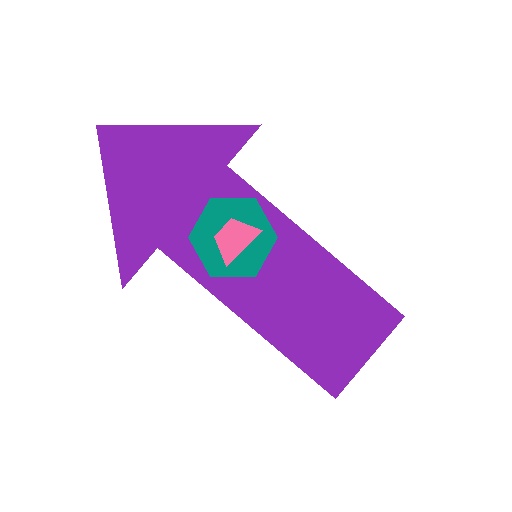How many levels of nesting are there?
3.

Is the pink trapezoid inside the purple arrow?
Yes.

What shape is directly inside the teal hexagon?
The pink trapezoid.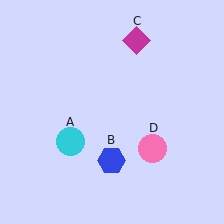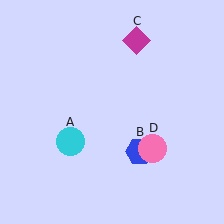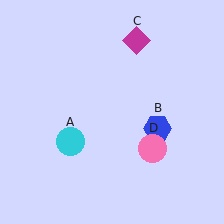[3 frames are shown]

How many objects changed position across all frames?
1 object changed position: blue hexagon (object B).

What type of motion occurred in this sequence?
The blue hexagon (object B) rotated counterclockwise around the center of the scene.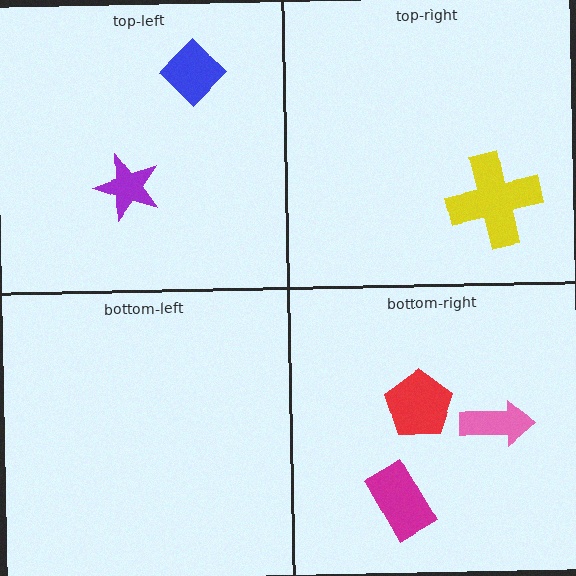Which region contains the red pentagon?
The bottom-right region.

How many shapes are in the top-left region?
2.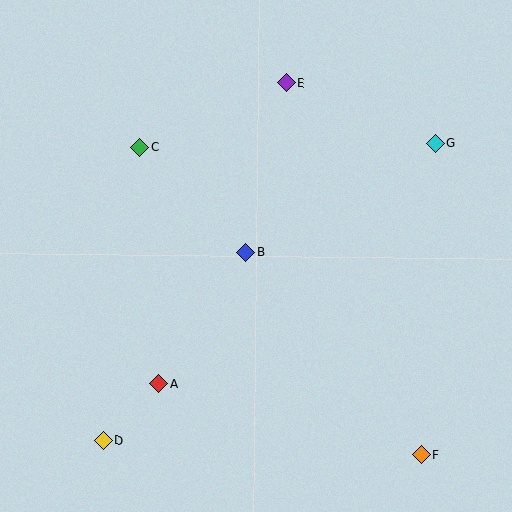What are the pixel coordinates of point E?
Point E is at (286, 83).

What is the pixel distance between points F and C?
The distance between F and C is 416 pixels.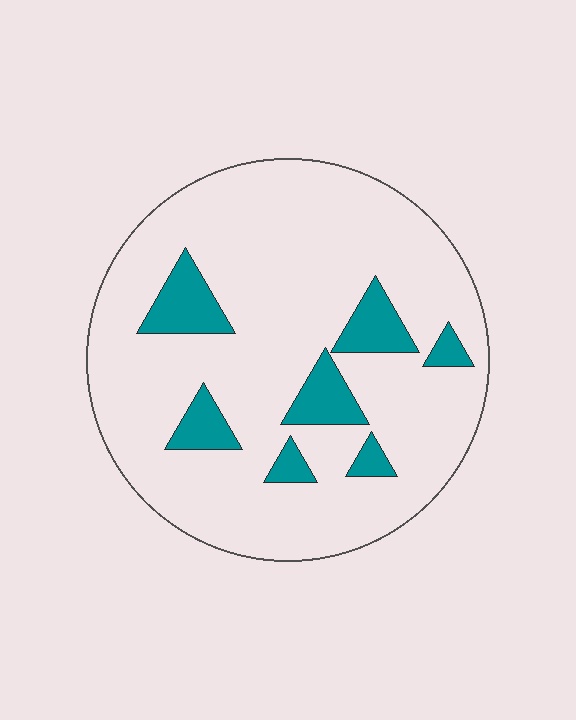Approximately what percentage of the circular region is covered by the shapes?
Approximately 15%.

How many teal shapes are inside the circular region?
7.